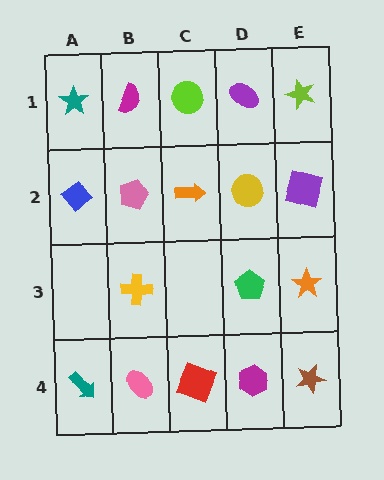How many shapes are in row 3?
3 shapes.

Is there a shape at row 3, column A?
No, that cell is empty.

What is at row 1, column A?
A teal star.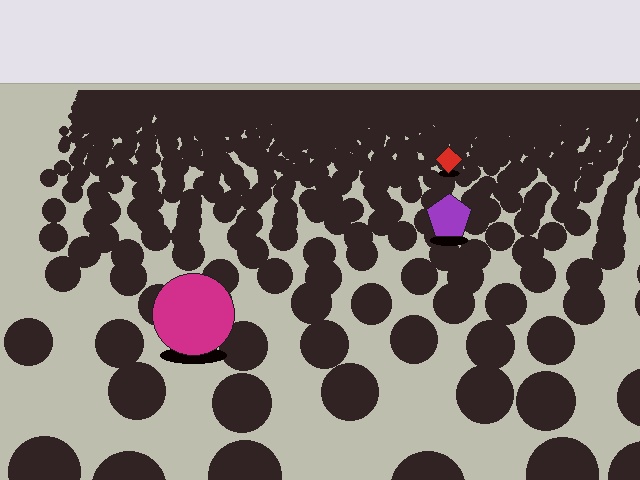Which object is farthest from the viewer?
The red diamond is farthest from the viewer. It appears smaller and the ground texture around it is denser.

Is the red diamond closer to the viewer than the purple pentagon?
No. The purple pentagon is closer — you can tell from the texture gradient: the ground texture is coarser near it.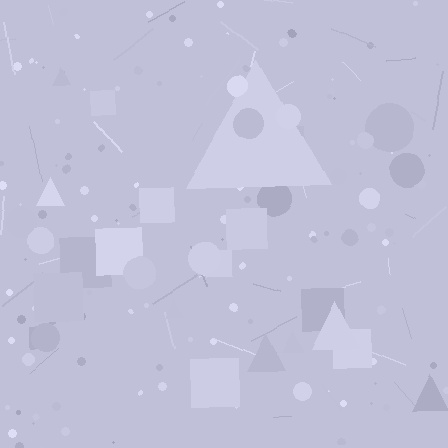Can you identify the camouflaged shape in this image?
The camouflaged shape is a triangle.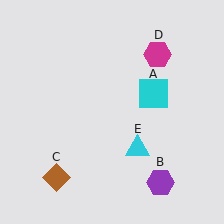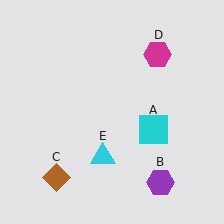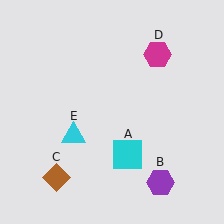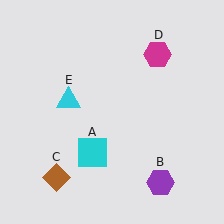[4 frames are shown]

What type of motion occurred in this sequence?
The cyan square (object A), cyan triangle (object E) rotated clockwise around the center of the scene.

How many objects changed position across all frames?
2 objects changed position: cyan square (object A), cyan triangle (object E).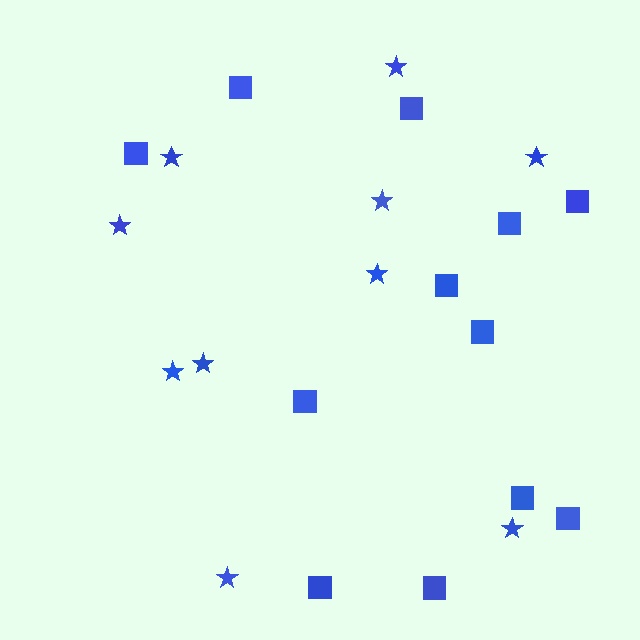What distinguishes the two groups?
There are 2 groups: one group of squares (12) and one group of stars (10).